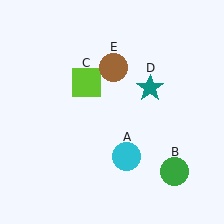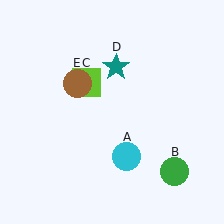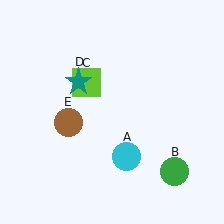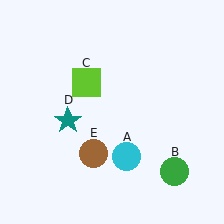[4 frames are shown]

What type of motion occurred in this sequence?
The teal star (object D), brown circle (object E) rotated counterclockwise around the center of the scene.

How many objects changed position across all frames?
2 objects changed position: teal star (object D), brown circle (object E).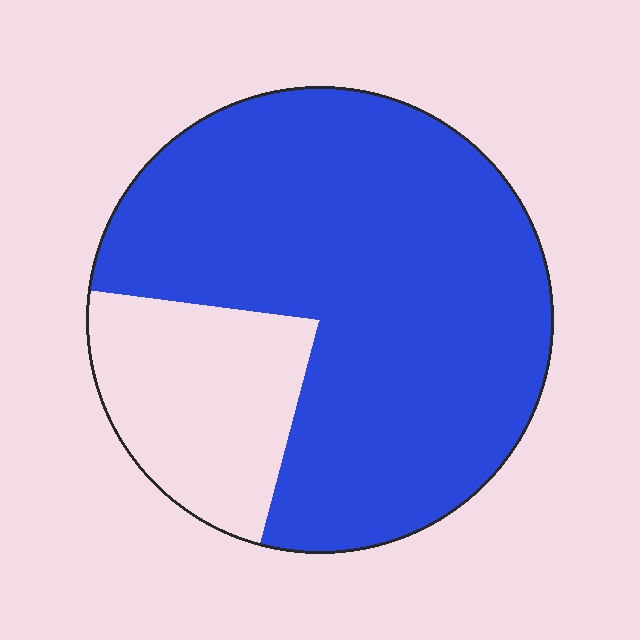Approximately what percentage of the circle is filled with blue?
Approximately 75%.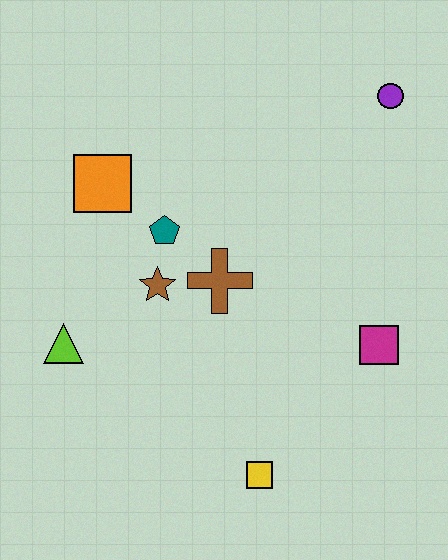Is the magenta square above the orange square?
No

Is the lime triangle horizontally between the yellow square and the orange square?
No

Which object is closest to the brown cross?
The brown star is closest to the brown cross.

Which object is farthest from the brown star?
The purple circle is farthest from the brown star.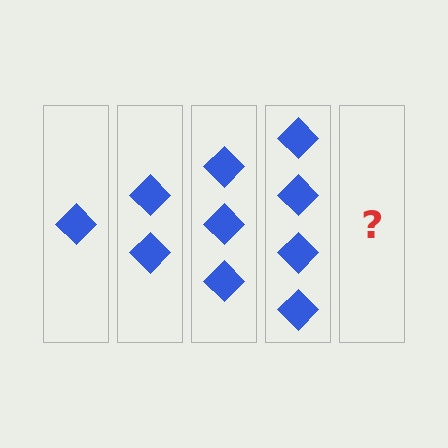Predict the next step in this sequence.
The next step is 5 diamonds.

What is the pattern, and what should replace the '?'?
The pattern is that each step adds one more diamond. The '?' should be 5 diamonds.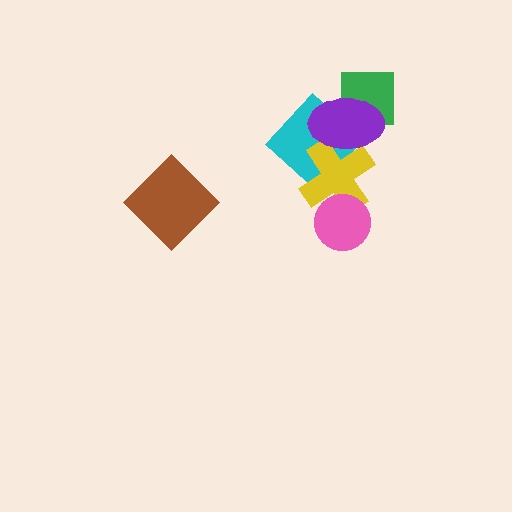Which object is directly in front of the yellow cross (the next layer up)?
The pink circle is directly in front of the yellow cross.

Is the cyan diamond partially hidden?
Yes, it is partially covered by another shape.